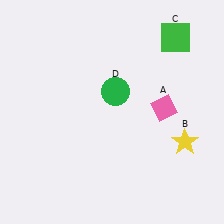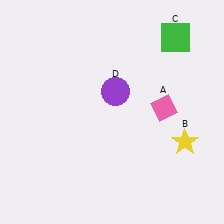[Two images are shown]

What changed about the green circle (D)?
In Image 1, D is green. In Image 2, it changed to purple.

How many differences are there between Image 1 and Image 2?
There is 1 difference between the two images.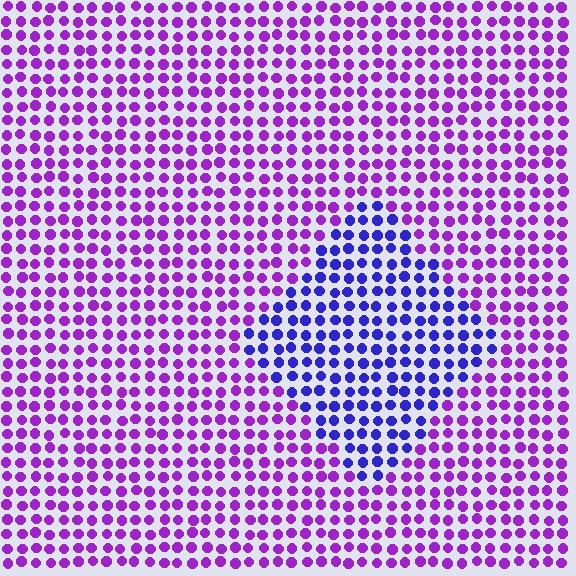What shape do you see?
I see a diamond.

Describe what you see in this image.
The image is filled with small purple elements in a uniform arrangement. A diamond-shaped region is visible where the elements are tinted to a slightly different hue, forming a subtle color boundary.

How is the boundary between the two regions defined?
The boundary is defined purely by a slight shift in hue (about 41 degrees). Spacing, size, and orientation are identical on both sides.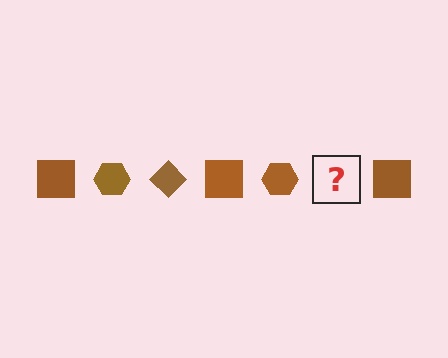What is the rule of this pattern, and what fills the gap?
The rule is that the pattern cycles through square, hexagon, diamond shapes in brown. The gap should be filled with a brown diamond.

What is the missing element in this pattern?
The missing element is a brown diamond.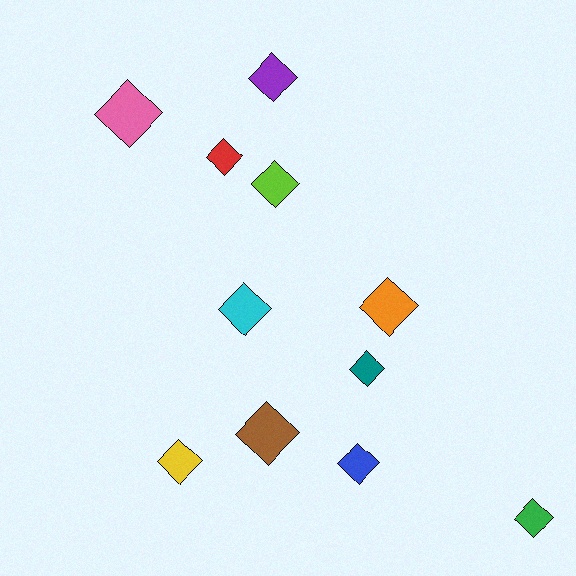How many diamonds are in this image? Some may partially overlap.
There are 11 diamonds.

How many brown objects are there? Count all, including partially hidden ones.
There is 1 brown object.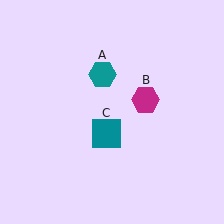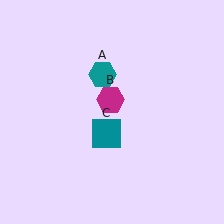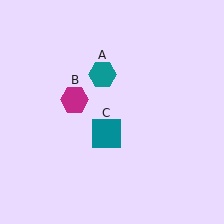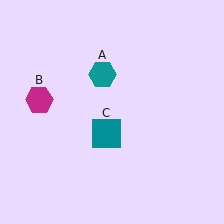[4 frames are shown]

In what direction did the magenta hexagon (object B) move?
The magenta hexagon (object B) moved left.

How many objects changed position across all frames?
1 object changed position: magenta hexagon (object B).